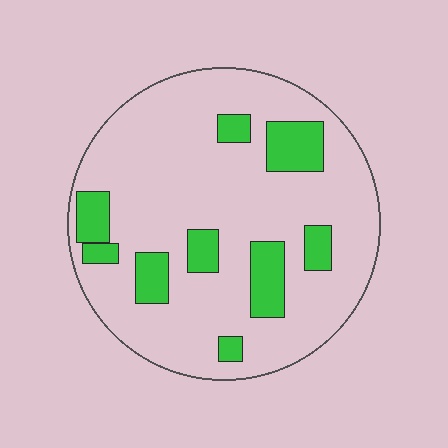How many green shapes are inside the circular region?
9.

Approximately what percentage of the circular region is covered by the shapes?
Approximately 20%.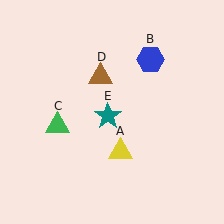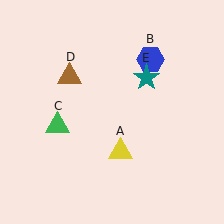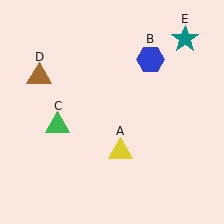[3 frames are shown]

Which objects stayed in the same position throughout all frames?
Yellow triangle (object A) and blue hexagon (object B) and green triangle (object C) remained stationary.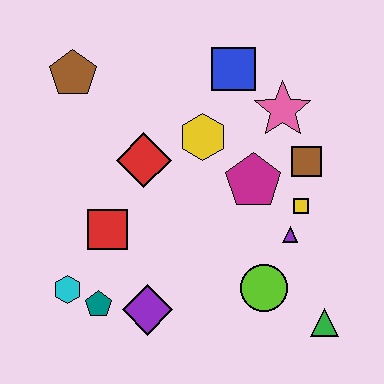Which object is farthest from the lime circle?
The brown pentagon is farthest from the lime circle.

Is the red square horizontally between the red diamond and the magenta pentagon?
No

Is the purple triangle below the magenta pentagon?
Yes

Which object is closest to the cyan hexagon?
The teal pentagon is closest to the cyan hexagon.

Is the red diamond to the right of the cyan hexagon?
Yes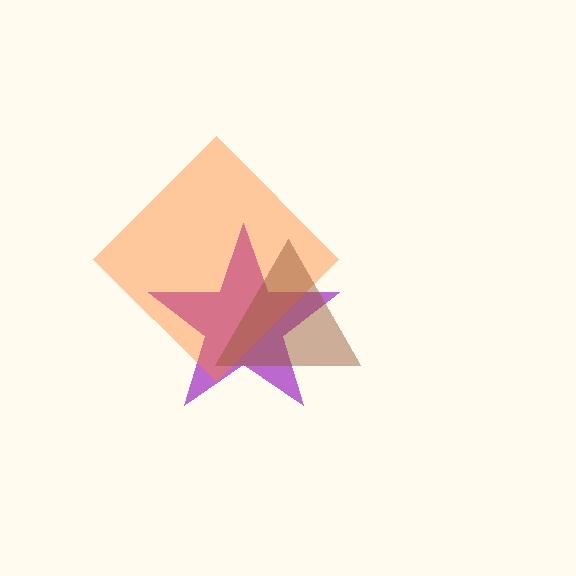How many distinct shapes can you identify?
There are 3 distinct shapes: a purple star, an orange diamond, a brown triangle.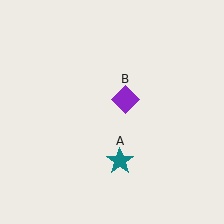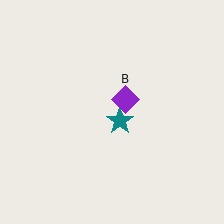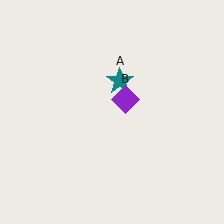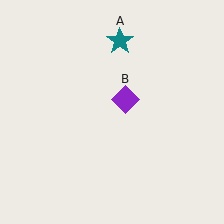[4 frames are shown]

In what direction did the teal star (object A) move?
The teal star (object A) moved up.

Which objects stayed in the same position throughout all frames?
Purple diamond (object B) remained stationary.